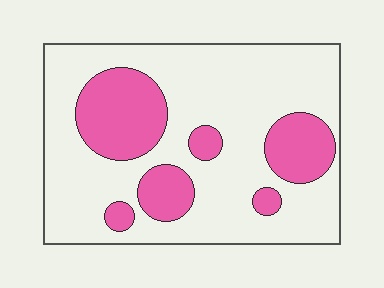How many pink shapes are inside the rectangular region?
6.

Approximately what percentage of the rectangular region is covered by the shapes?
Approximately 25%.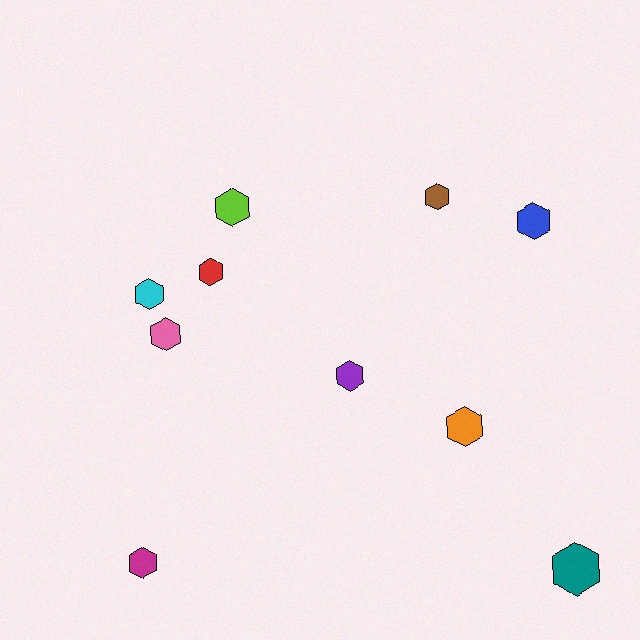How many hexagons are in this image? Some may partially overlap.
There are 10 hexagons.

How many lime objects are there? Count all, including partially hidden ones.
There is 1 lime object.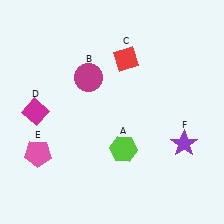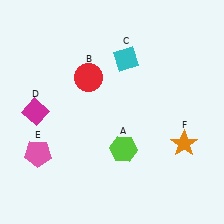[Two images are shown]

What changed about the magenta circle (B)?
In Image 1, B is magenta. In Image 2, it changed to red.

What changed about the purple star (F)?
In Image 1, F is purple. In Image 2, it changed to orange.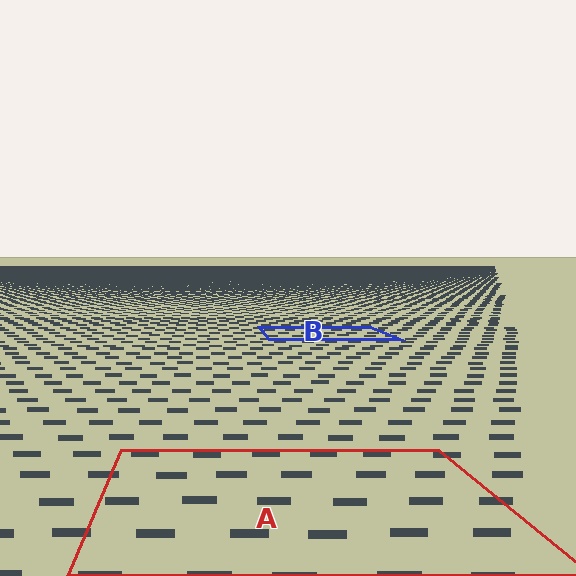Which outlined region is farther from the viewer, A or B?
Region B is farther from the viewer — the texture elements inside it appear smaller and more densely packed.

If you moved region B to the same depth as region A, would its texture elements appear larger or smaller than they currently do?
They would appear larger. At a closer depth, the same texture elements are projected at a bigger on-screen size.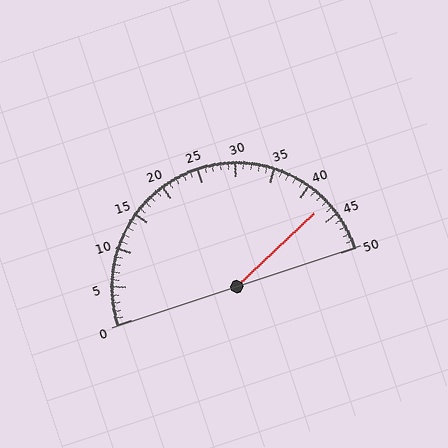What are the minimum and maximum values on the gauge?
The gauge ranges from 0 to 50.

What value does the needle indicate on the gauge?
The needle indicates approximately 43.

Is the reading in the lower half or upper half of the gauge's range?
The reading is in the upper half of the range (0 to 50).